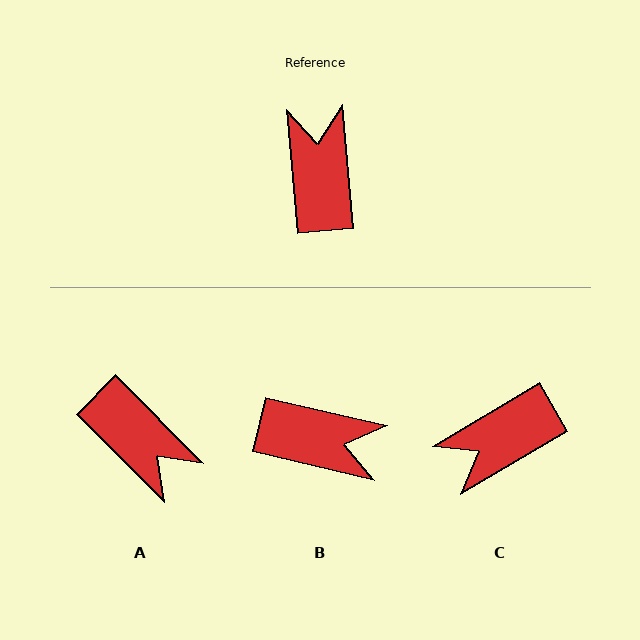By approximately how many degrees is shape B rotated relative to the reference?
Approximately 109 degrees clockwise.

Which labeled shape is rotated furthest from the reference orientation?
A, about 140 degrees away.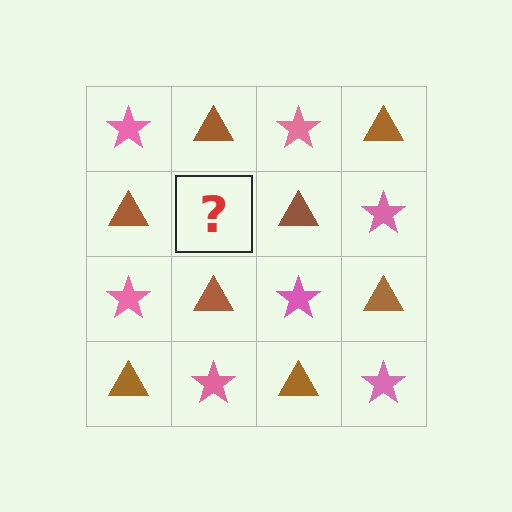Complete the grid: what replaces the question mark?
The question mark should be replaced with a pink star.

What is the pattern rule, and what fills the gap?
The rule is that it alternates pink star and brown triangle in a checkerboard pattern. The gap should be filled with a pink star.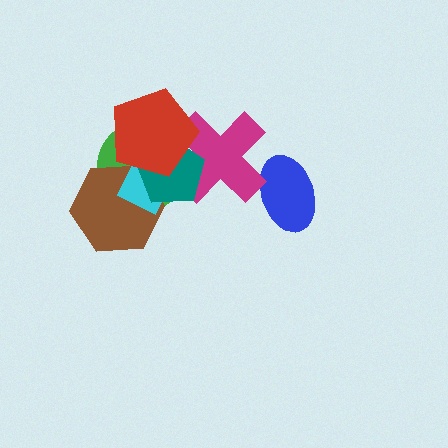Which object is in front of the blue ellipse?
The magenta cross is in front of the blue ellipse.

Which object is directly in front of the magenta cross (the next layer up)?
The teal pentagon is directly in front of the magenta cross.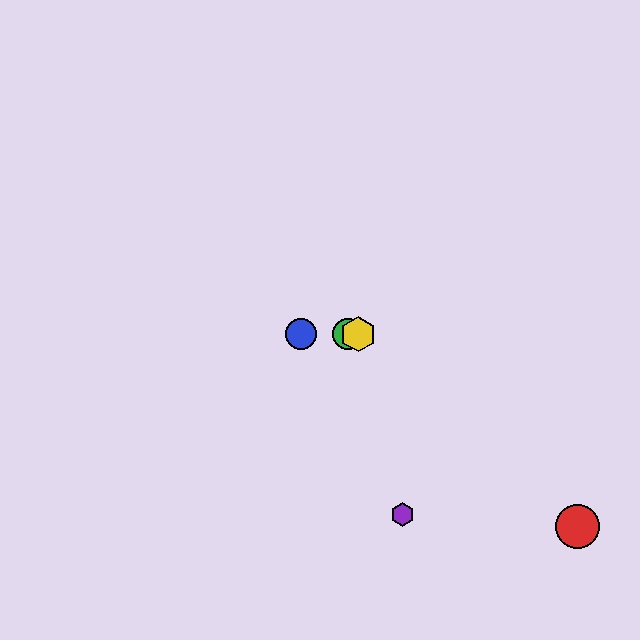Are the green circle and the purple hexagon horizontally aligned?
No, the green circle is at y≈334 and the purple hexagon is at y≈514.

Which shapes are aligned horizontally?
The blue circle, the green circle, the yellow hexagon are aligned horizontally.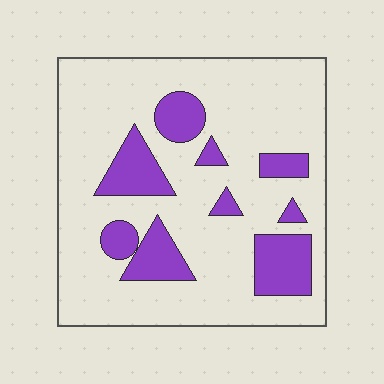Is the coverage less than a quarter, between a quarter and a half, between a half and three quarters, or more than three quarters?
Less than a quarter.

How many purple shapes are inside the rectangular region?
9.